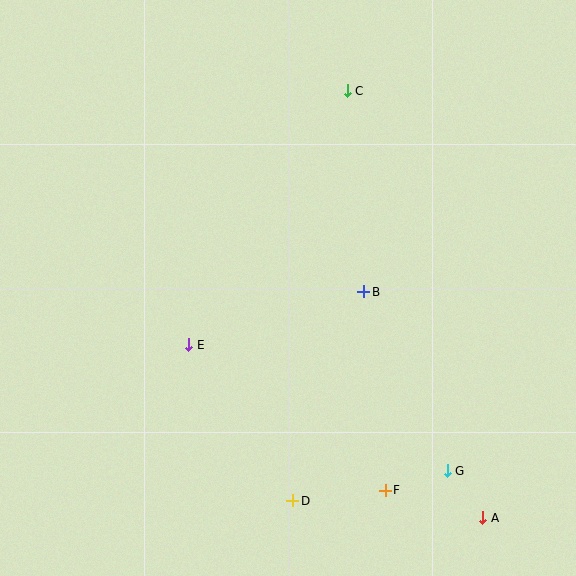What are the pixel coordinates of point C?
Point C is at (347, 91).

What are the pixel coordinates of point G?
Point G is at (447, 471).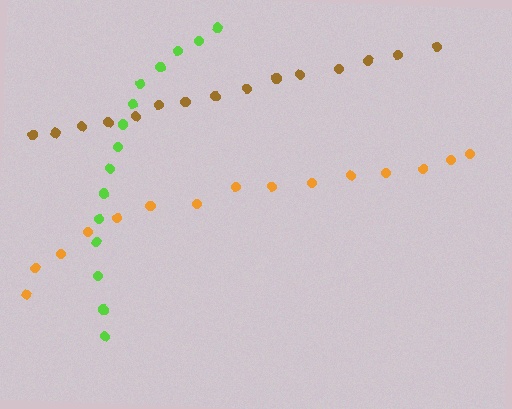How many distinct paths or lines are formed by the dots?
There are 3 distinct paths.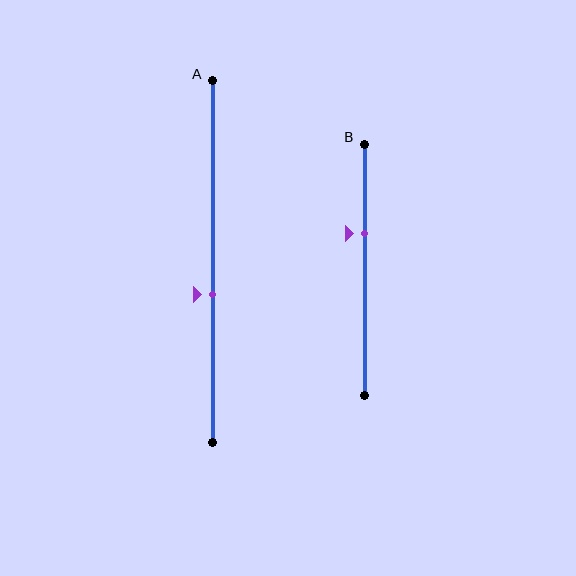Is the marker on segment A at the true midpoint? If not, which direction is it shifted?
No, the marker on segment A is shifted downward by about 9% of the segment length.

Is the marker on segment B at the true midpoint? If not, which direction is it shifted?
No, the marker on segment B is shifted upward by about 14% of the segment length.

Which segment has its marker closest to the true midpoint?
Segment A has its marker closest to the true midpoint.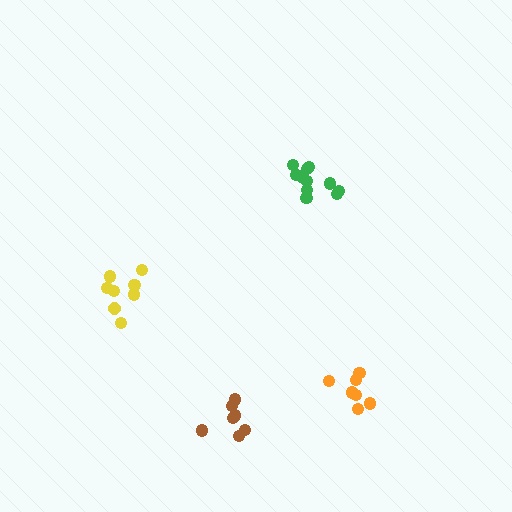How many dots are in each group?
Group 1: 7 dots, Group 2: 7 dots, Group 3: 8 dots, Group 4: 11 dots (33 total).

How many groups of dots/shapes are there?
There are 4 groups.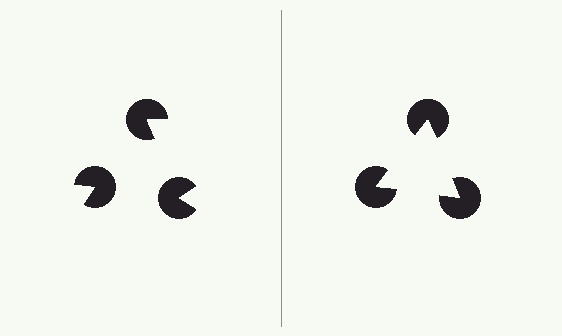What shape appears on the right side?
An illusory triangle.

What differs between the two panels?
The pac-man discs are positioned identically on both sides; only the wedge orientations differ. On the right they align to a triangle; on the left they are misaligned.